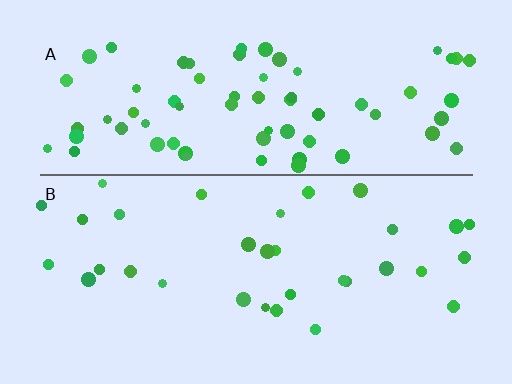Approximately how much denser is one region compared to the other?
Approximately 2.2× — region A over region B.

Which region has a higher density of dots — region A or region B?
A (the top).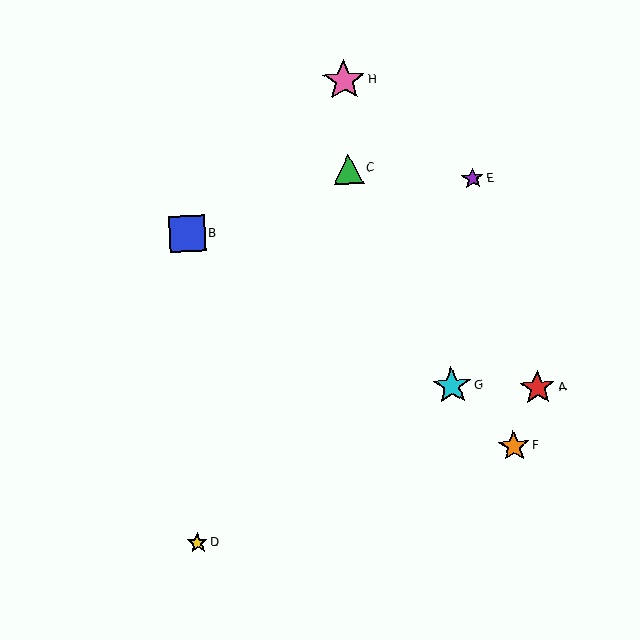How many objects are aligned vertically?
2 objects (C, H) are aligned vertically.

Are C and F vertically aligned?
No, C is at x≈348 and F is at x≈514.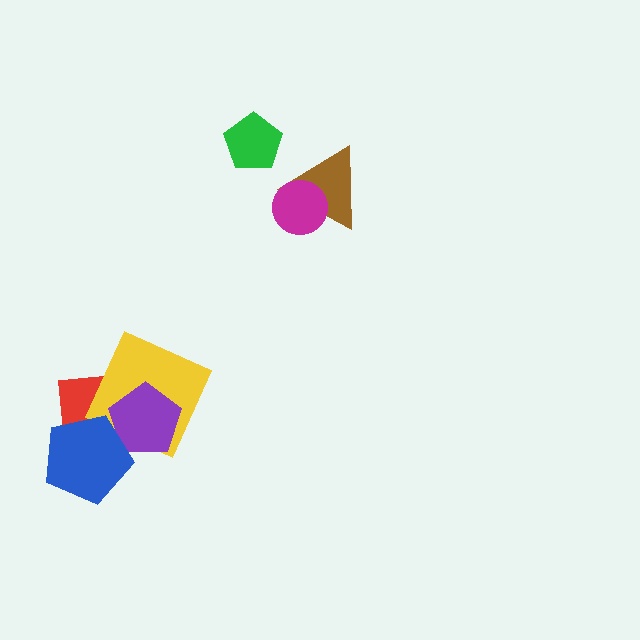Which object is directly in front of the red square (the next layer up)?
The yellow square is directly in front of the red square.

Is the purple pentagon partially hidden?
Yes, it is partially covered by another shape.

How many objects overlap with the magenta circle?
1 object overlaps with the magenta circle.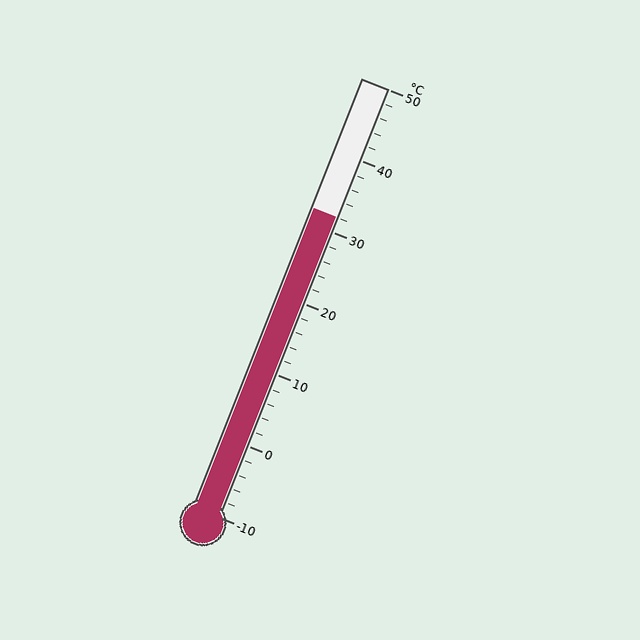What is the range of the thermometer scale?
The thermometer scale ranges from -10°C to 50°C.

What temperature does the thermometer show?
The thermometer shows approximately 32°C.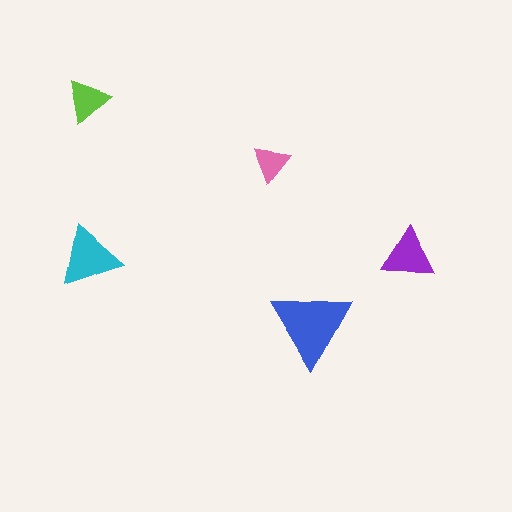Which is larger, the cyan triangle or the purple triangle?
The cyan one.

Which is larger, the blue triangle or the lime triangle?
The blue one.